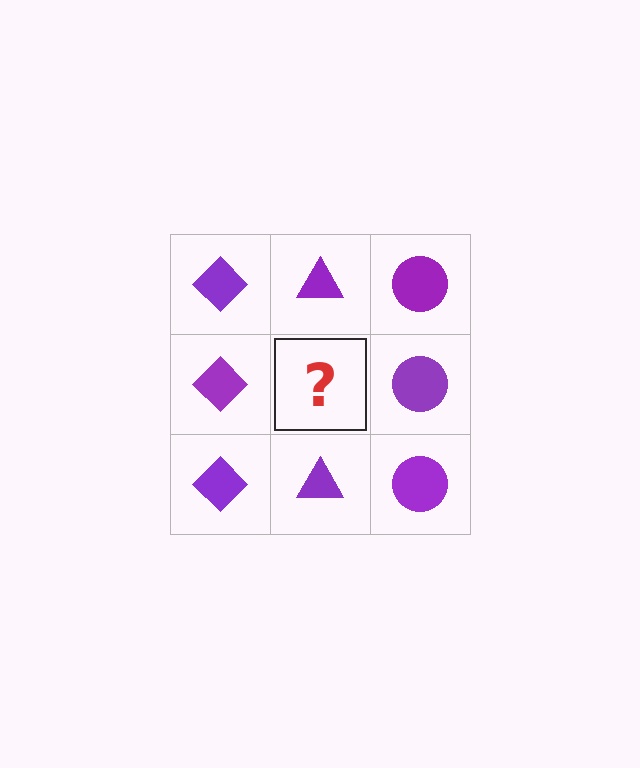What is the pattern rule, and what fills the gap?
The rule is that each column has a consistent shape. The gap should be filled with a purple triangle.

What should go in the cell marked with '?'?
The missing cell should contain a purple triangle.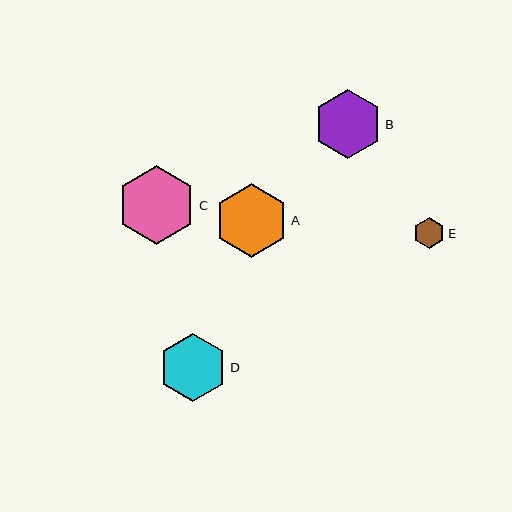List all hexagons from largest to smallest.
From largest to smallest: C, A, B, D, E.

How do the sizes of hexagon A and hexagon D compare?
Hexagon A and hexagon D are approximately the same size.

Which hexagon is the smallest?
Hexagon E is the smallest with a size of approximately 31 pixels.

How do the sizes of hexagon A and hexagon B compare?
Hexagon A and hexagon B are approximately the same size.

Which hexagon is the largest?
Hexagon C is the largest with a size of approximately 78 pixels.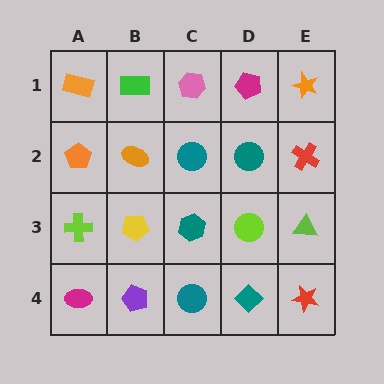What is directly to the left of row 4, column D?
A teal circle.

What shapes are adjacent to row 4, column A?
A lime cross (row 3, column A), a purple pentagon (row 4, column B).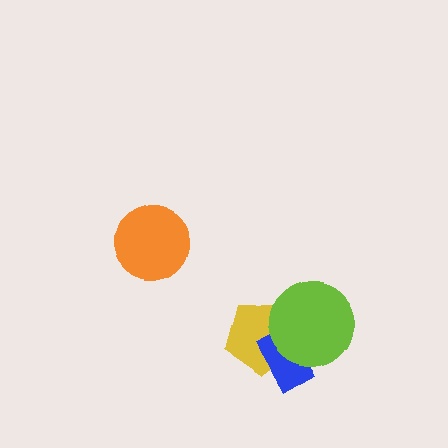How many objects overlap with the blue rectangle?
2 objects overlap with the blue rectangle.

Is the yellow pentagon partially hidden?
Yes, it is partially covered by another shape.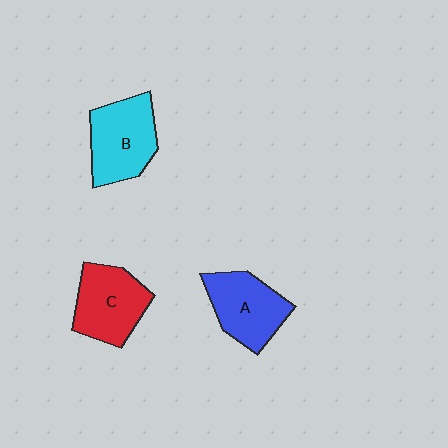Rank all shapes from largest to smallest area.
From largest to smallest: B (cyan), C (red), A (blue).